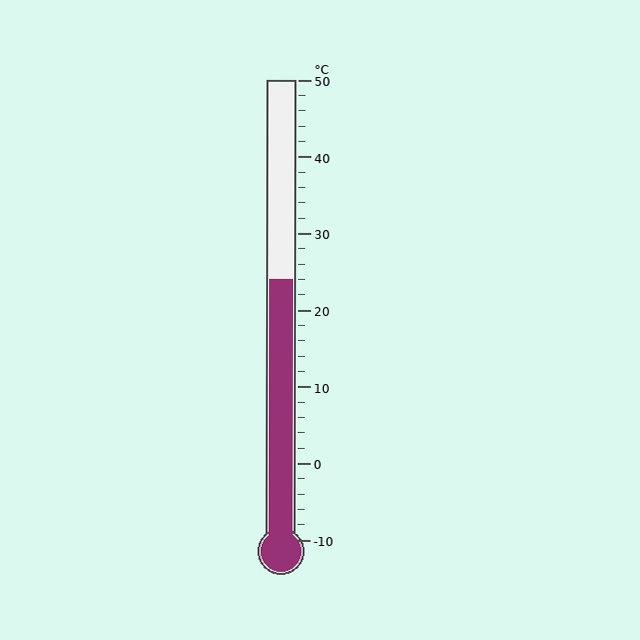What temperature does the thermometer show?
The thermometer shows approximately 24°C.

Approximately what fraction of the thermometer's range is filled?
The thermometer is filled to approximately 55% of its range.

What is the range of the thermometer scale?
The thermometer scale ranges from -10°C to 50°C.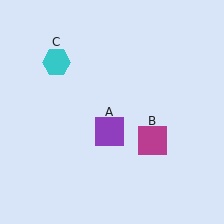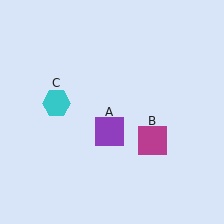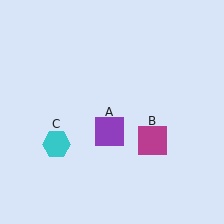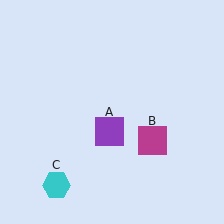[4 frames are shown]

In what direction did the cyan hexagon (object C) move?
The cyan hexagon (object C) moved down.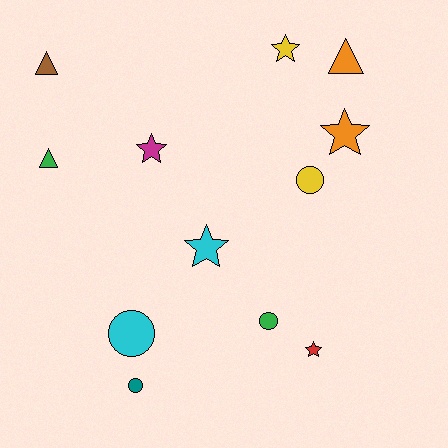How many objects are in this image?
There are 12 objects.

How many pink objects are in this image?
There are no pink objects.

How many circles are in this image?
There are 4 circles.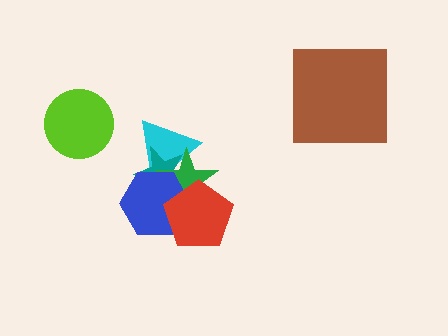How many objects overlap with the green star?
4 objects overlap with the green star.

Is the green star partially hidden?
Yes, it is partially covered by another shape.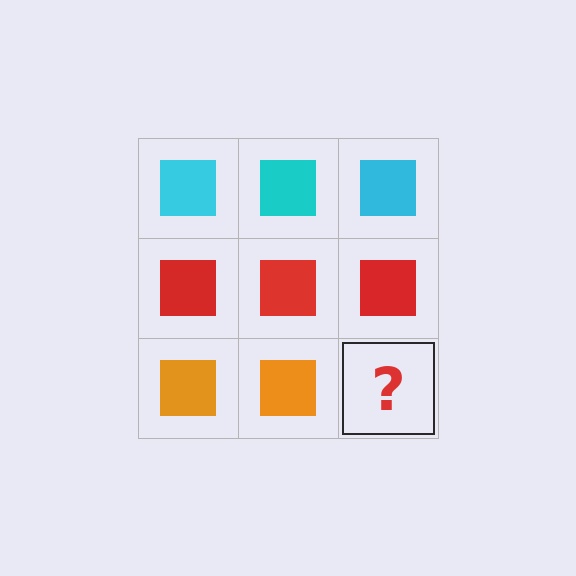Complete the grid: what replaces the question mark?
The question mark should be replaced with an orange square.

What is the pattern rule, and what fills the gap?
The rule is that each row has a consistent color. The gap should be filled with an orange square.